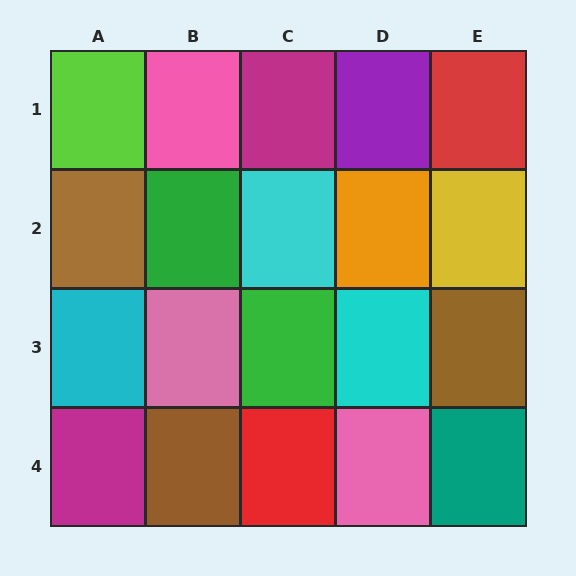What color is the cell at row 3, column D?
Cyan.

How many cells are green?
2 cells are green.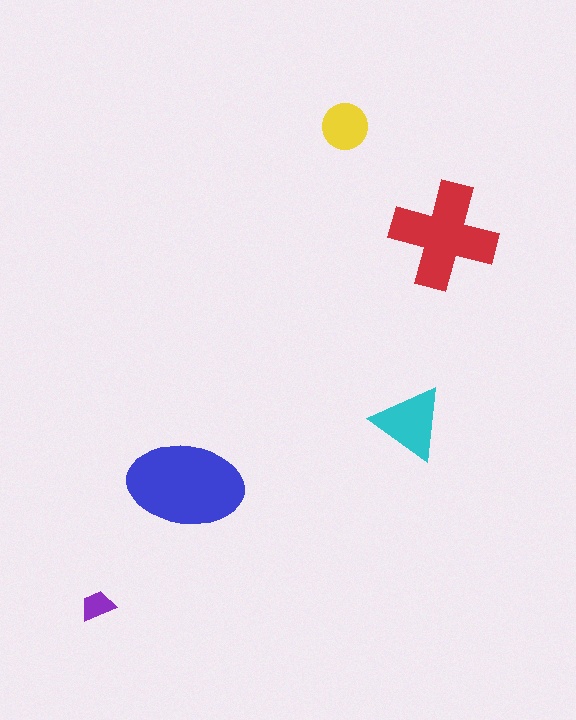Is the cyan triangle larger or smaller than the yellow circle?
Larger.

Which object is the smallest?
The purple trapezoid.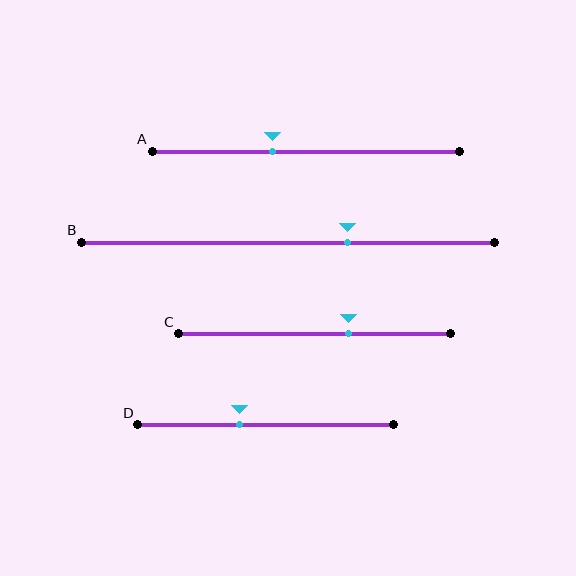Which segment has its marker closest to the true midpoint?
Segment D has its marker closest to the true midpoint.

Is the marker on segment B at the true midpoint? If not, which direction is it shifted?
No, the marker on segment B is shifted to the right by about 14% of the segment length.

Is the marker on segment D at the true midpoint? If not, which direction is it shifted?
No, the marker on segment D is shifted to the left by about 10% of the segment length.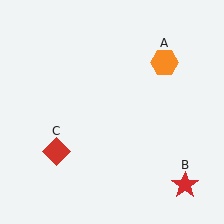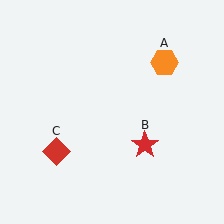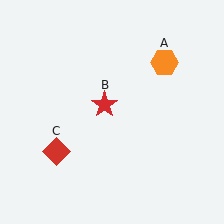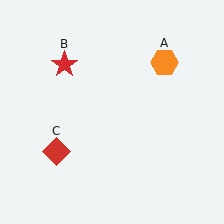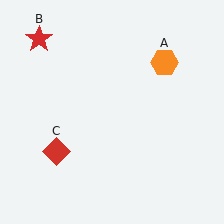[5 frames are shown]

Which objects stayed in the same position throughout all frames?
Orange hexagon (object A) and red diamond (object C) remained stationary.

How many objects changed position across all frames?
1 object changed position: red star (object B).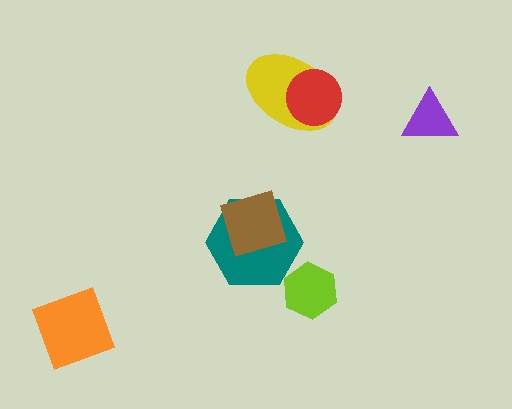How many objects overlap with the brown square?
1 object overlaps with the brown square.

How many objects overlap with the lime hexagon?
0 objects overlap with the lime hexagon.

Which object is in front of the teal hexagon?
The brown square is in front of the teal hexagon.